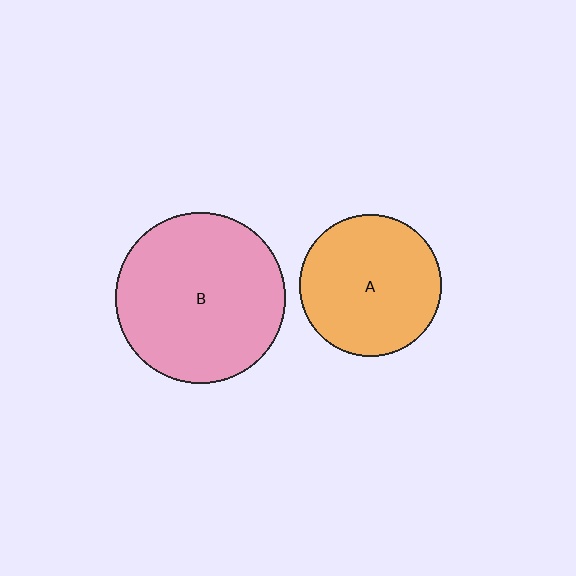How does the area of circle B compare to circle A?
Approximately 1.4 times.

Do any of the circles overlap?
No, none of the circles overlap.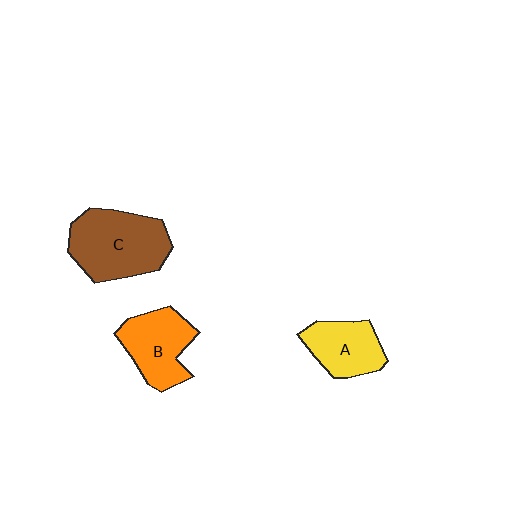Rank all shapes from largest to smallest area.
From largest to smallest: C (brown), B (orange), A (yellow).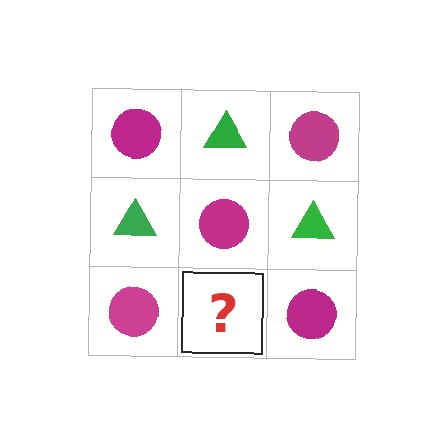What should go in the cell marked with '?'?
The missing cell should contain a green triangle.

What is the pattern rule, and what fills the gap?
The rule is that it alternates magenta circle and green triangle in a checkerboard pattern. The gap should be filled with a green triangle.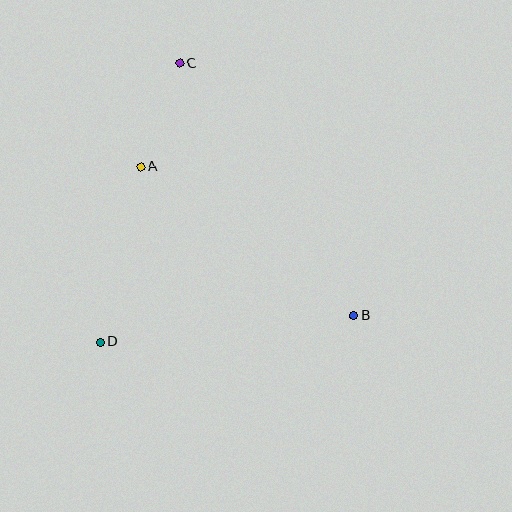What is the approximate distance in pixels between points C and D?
The distance between C and D is approximately 290 pixels.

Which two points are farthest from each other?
Points B and C are farthest from each other.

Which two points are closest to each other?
Points A and C are closest to each other.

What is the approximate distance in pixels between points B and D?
The distance between B and D is approximately 255 pixels.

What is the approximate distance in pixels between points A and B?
The distance between A and B is approximately 260 pixels.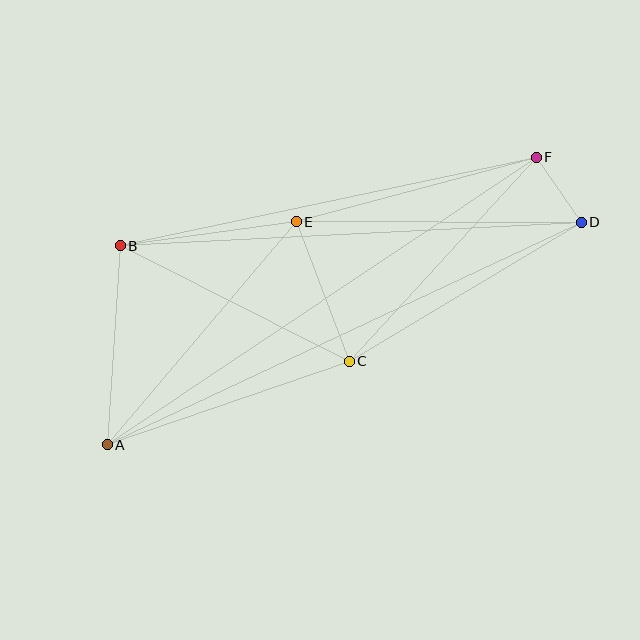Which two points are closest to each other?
Points D and F are closest to each other.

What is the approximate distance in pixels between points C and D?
The distance between C and D is approximately 271 pixels.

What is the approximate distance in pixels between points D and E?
The distance between D and E is approximately 285 pixels.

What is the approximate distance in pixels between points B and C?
The distance between B and C is approximately 256 pixels.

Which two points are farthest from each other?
Points A and D are farthest from each other.